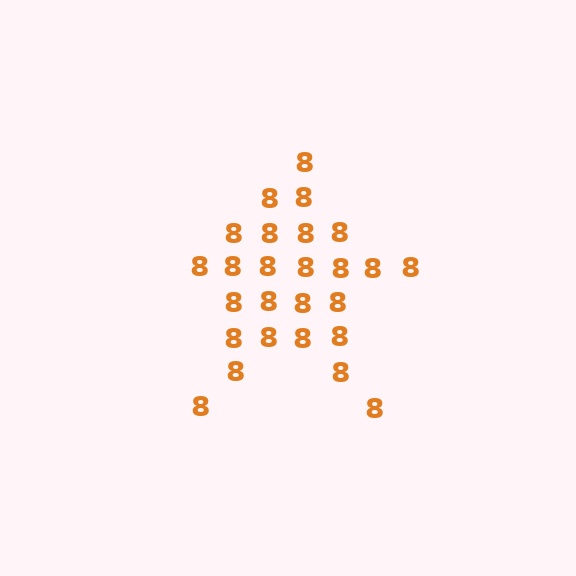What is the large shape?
The large shape is a star.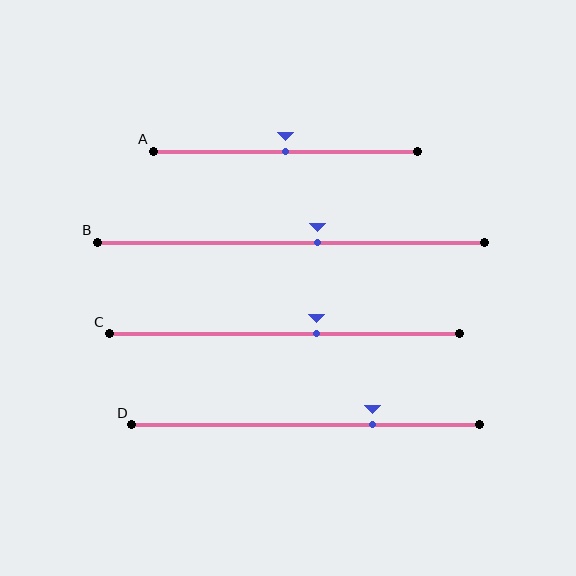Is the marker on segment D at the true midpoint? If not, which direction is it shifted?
No, the marker on segment D is shifted to the right by about 19% of the segment length.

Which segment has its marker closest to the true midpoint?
Segment A has its marker closest to the true midpoint.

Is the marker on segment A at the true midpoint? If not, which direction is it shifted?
Yes, the marker on segment A is at the true midpoint.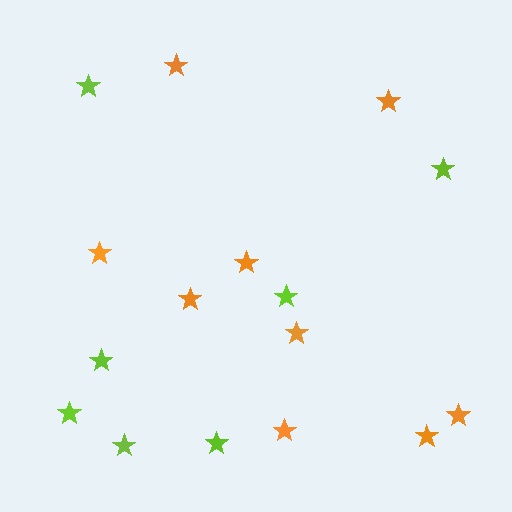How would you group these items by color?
There are 2 groups: one group of orange stars (9) and one group of lime stars (7).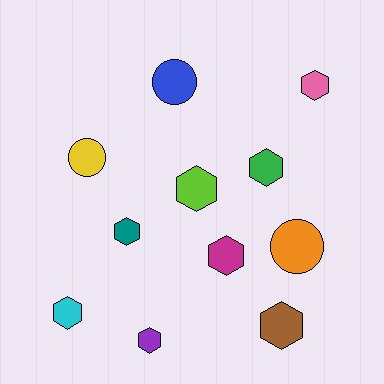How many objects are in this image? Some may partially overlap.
There are 11 objects.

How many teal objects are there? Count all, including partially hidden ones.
There is 1 teal object.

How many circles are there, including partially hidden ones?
There are 3 circles.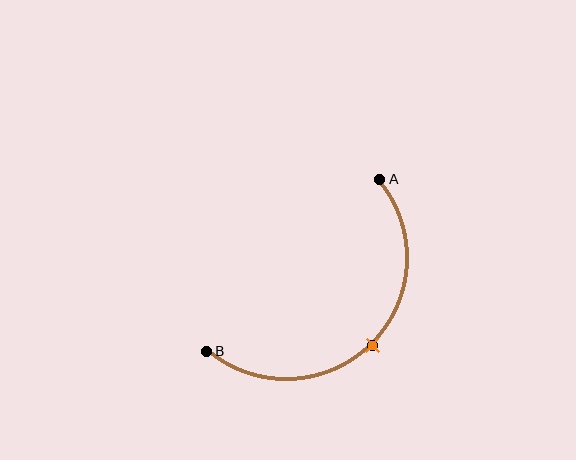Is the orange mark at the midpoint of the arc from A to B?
Yes. The orange mark lies on the arc at equal arc-length from both A and B — it is the arc midpoint.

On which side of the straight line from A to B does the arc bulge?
The arc bulges below and to the right of the straight line connecting A and B.